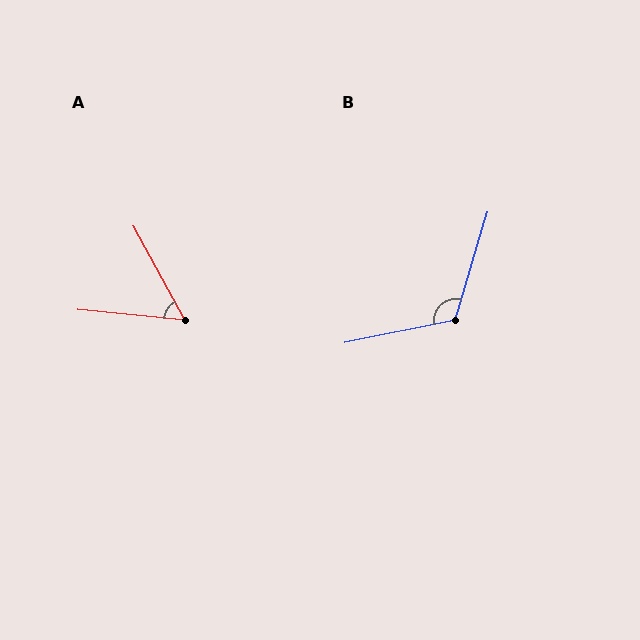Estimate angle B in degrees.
Approximately 118 degrees.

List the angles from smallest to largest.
A (56°), B (118°).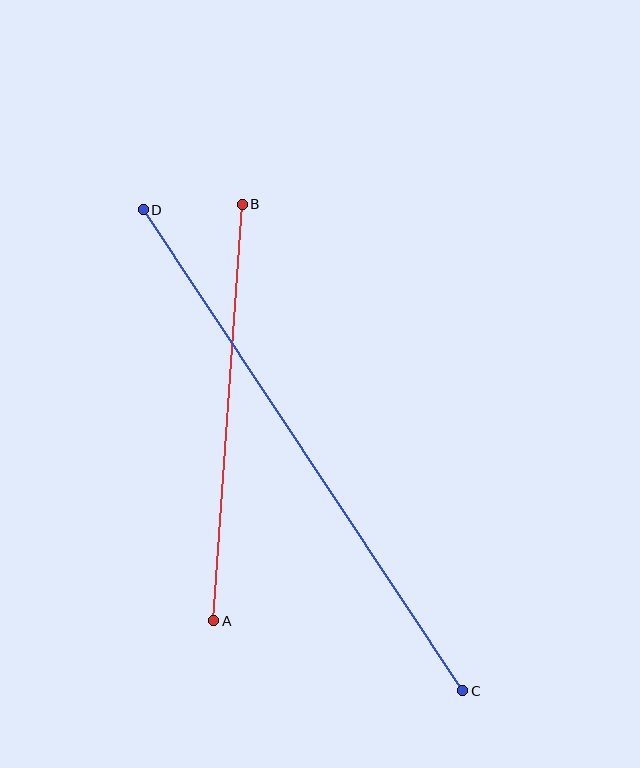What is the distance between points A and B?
The distance is approximately 418 pixels.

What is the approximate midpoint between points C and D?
The midpoint is at approximately (303, 450) pixels.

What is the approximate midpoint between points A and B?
The midpoint is at approximately (228, 413) pixels.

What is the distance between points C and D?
The distance is approximately 578 pixels.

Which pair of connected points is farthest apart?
Points C and D are farthest apart.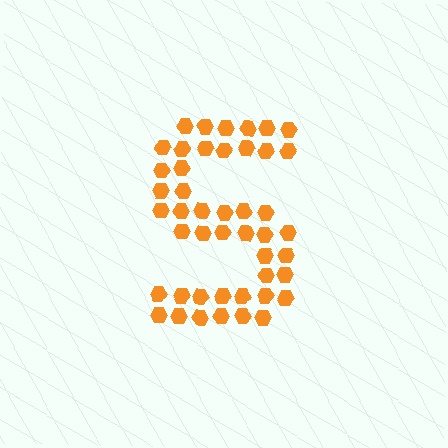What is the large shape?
The large shape is the letter S.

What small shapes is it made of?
It is made of small hexagons.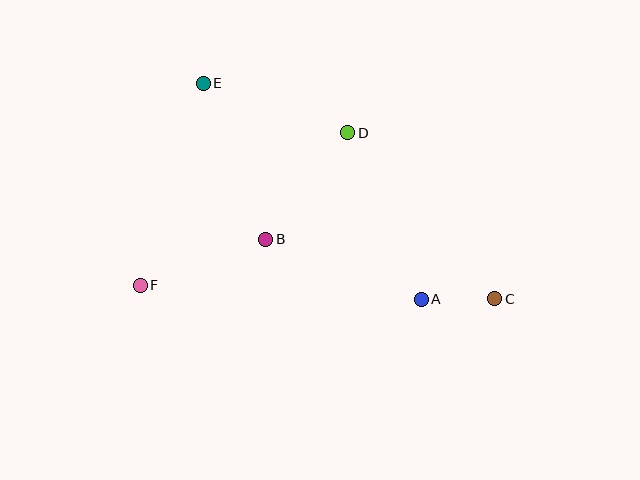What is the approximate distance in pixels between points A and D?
The distance between A and D is approximately 182 pixels.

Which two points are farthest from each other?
Points C and E are farthest from each other.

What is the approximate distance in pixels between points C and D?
The distance between C and D is approximately 222 pixels.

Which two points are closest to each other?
Points A and C are closest to each other.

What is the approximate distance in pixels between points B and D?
The distance between B and D is approximately 134 pixels.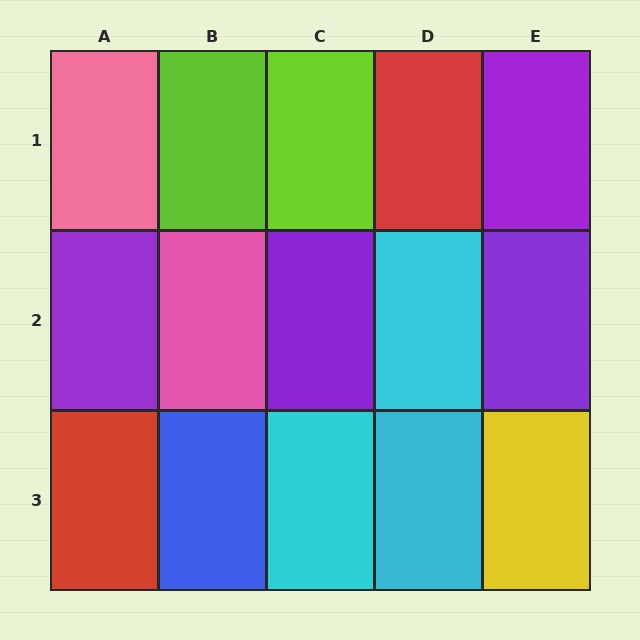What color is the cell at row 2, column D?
Cyan.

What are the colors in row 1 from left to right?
Pink, lime, lime, red, purple.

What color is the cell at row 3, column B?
Blue.